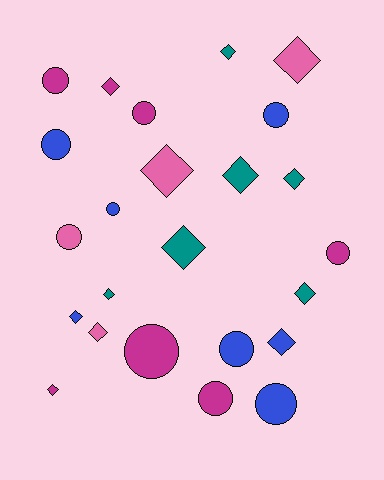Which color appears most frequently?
Magenta, with 7 objects.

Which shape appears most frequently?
Diamond, with 13 objects.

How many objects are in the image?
There are 24 objects.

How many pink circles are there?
There is 1 pink circle.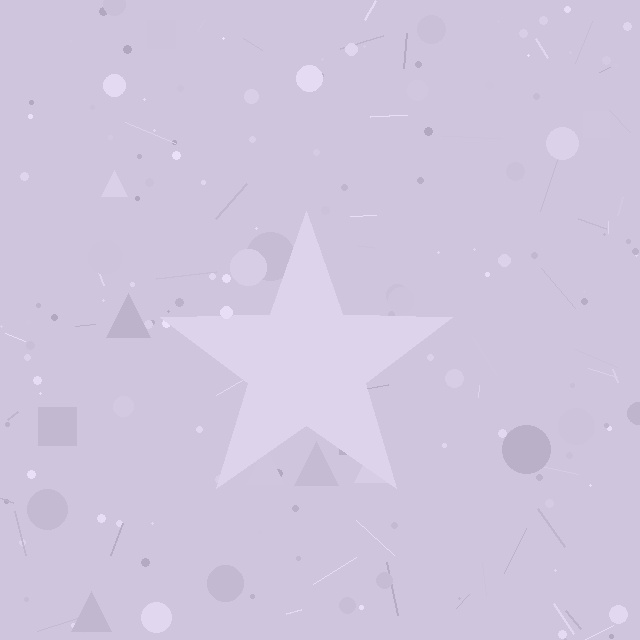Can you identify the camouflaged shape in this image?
The camouflaged shape is a star.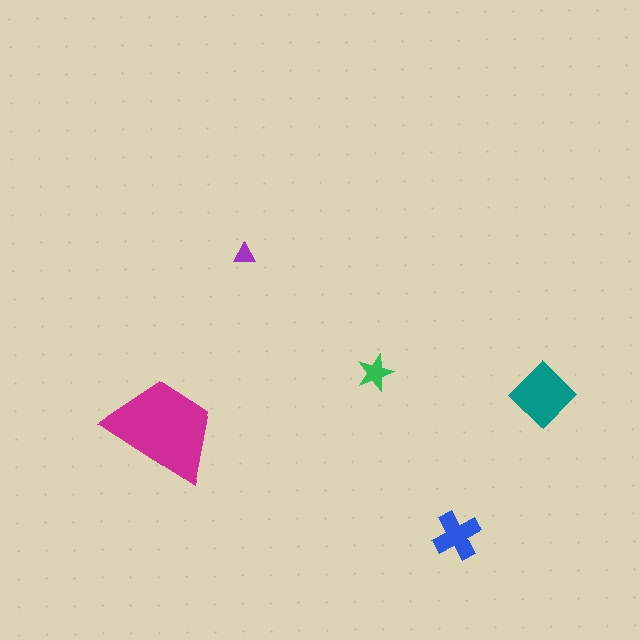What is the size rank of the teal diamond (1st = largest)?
2nd.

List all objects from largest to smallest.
The magenta trapezoid, the teal diamond, the blue cross, the green star, the purple triangle.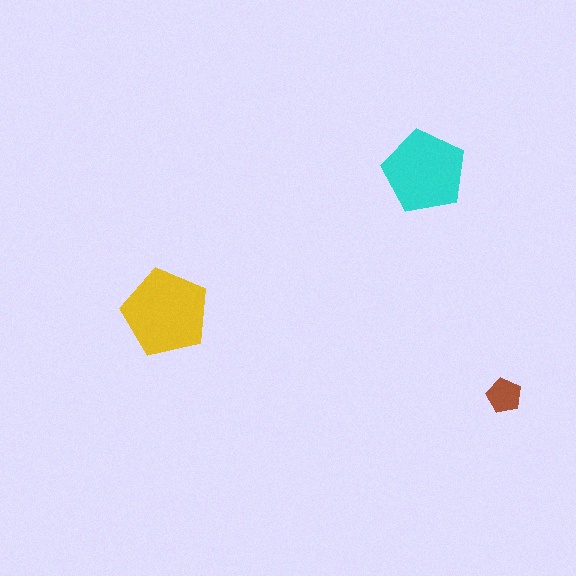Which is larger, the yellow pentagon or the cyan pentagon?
The yellow one.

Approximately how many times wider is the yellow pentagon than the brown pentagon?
About 2.5 times wider.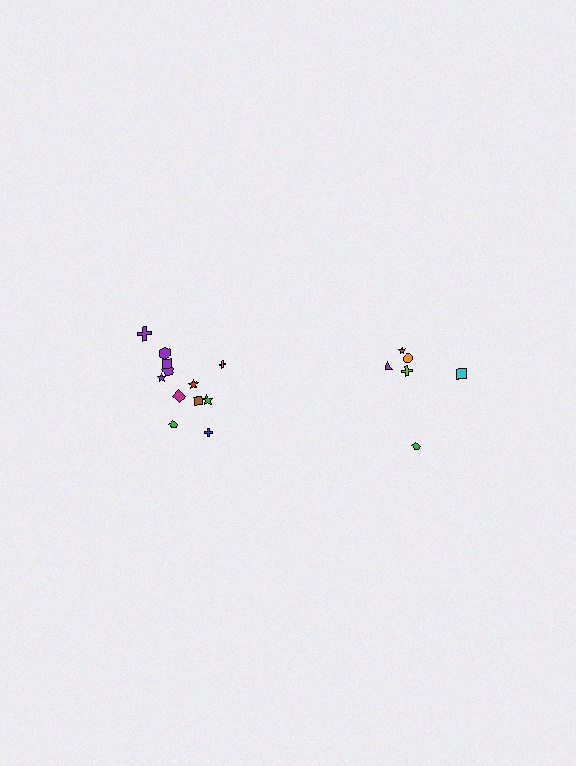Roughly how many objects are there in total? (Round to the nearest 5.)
Roughly 20 objects in total.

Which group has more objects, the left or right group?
The left group.